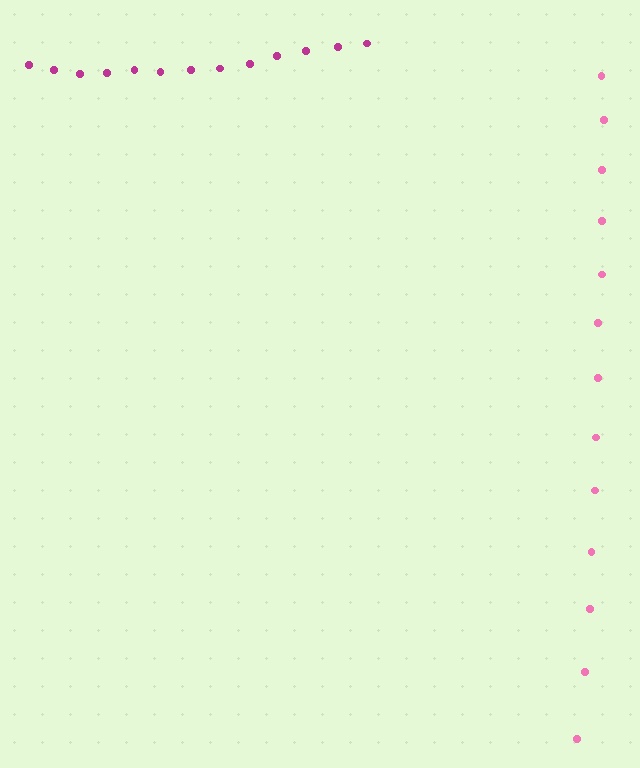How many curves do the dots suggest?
There are 2 distinct paths.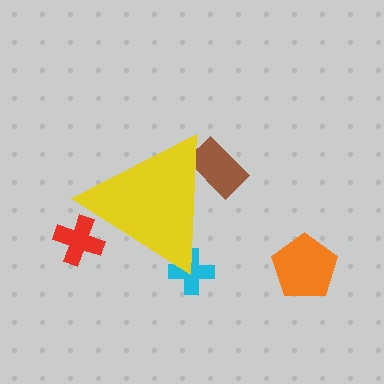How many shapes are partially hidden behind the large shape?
3 shapes are partially hidden.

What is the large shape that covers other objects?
A yellow triangle.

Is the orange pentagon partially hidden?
No, the orange pentagon is fully visible.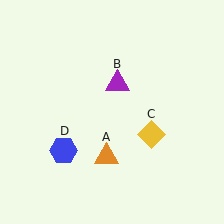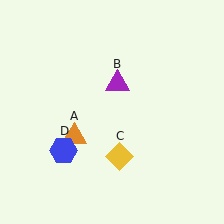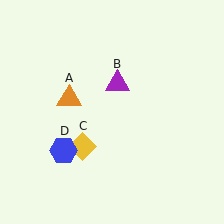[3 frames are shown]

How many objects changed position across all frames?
2 objects changed position: orange triangle (object A), yellow diamond (object C).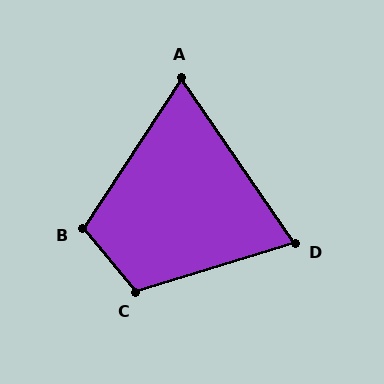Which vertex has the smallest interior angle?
A, at approximately 67 degrees.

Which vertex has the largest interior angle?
C, at approximately 113 degrees.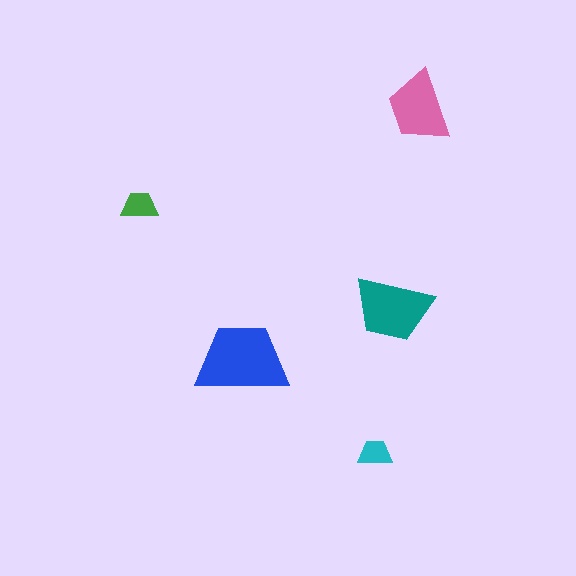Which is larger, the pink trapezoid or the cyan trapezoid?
The pink one.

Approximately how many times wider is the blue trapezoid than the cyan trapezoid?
About 2.5 times wider.